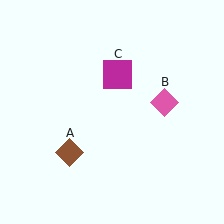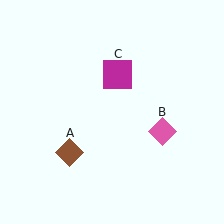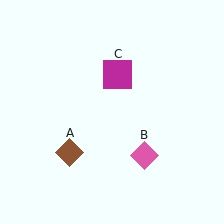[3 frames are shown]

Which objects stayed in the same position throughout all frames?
Brown diamond (object A) and magenta square (object C) remained stationary.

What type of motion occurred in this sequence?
The pink diamond (object B) rotated clockwise around the center of the scene.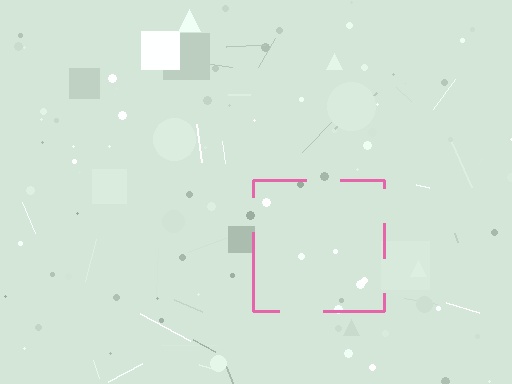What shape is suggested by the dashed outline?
The dashed outline suggests a square.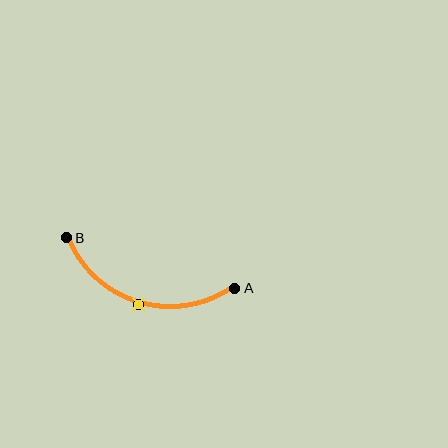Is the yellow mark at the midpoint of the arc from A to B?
Yes. The yellow mark lies on the arc at equal arc-length from both A and B — it is the arc midpoint.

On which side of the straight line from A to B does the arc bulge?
The arc bulges below the straight line connecting A and B.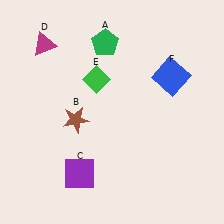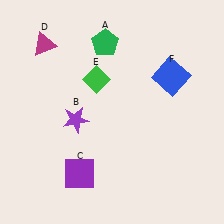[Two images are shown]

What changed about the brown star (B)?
In Image 1, B is brown. In Image 2, it changed to purple.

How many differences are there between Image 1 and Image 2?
There is 1 difference between the two images.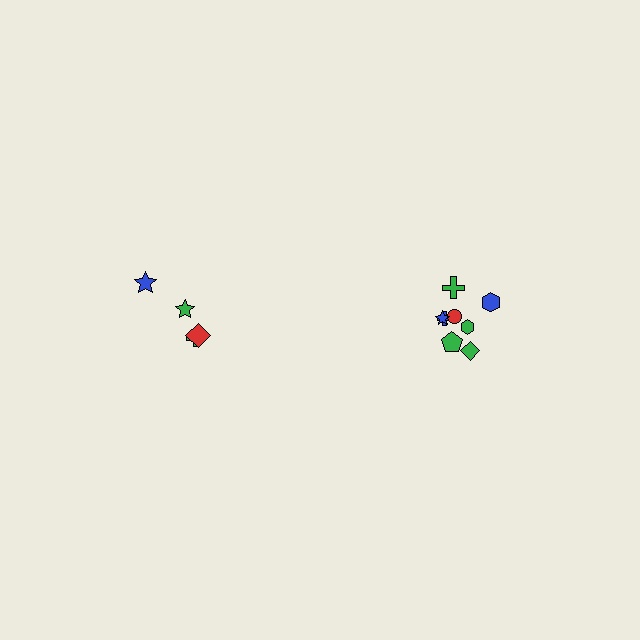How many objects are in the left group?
There are 4 objects.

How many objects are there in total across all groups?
There are 12 objects.